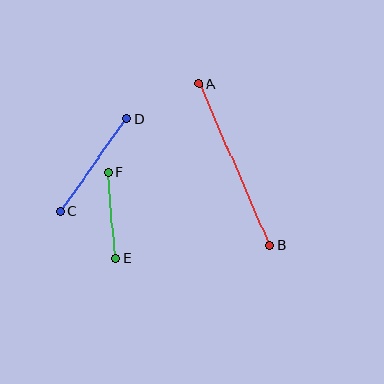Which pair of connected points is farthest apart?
Points A and B are farthest apart.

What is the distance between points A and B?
The distance is approximately 176 pixels.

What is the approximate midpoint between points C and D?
The midpoint is at approximately (93, 165) pixels.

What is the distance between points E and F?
The distance is approximately 86 pixels.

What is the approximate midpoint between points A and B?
The midpoint is at approximately (234, 164) pixels.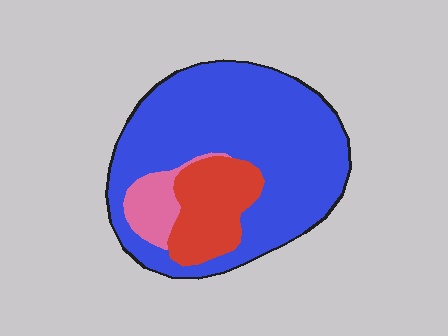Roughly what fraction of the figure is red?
Red takes up less than a quarter of the figure.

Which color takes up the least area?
Pink, at roughly 10%.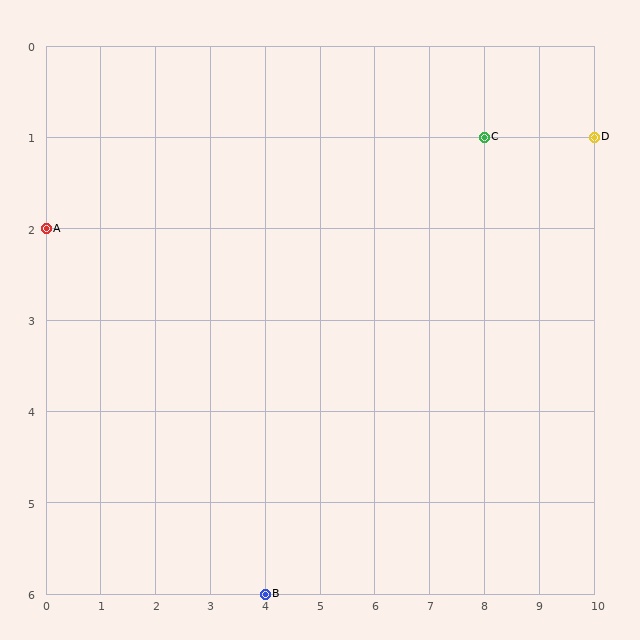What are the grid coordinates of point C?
Point C is at grid coordinates (8, 1).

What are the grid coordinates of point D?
Point D is at grid coordinates (10, 1).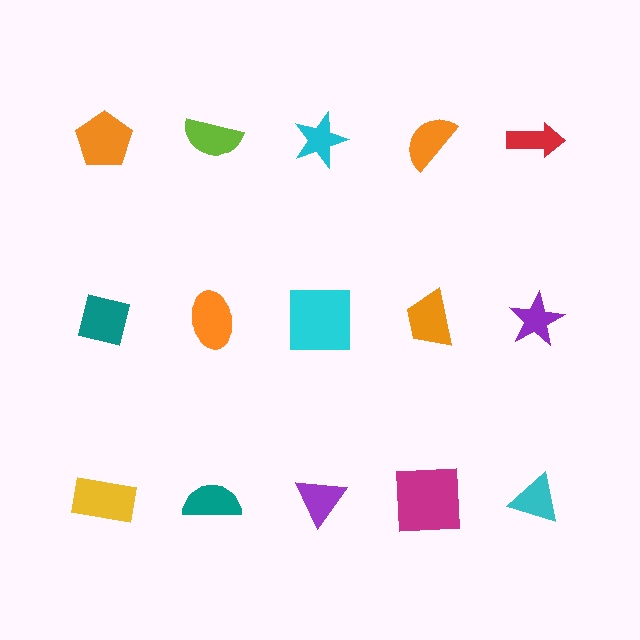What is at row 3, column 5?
A cyan triangle.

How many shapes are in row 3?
5 shapes.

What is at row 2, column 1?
A teal square.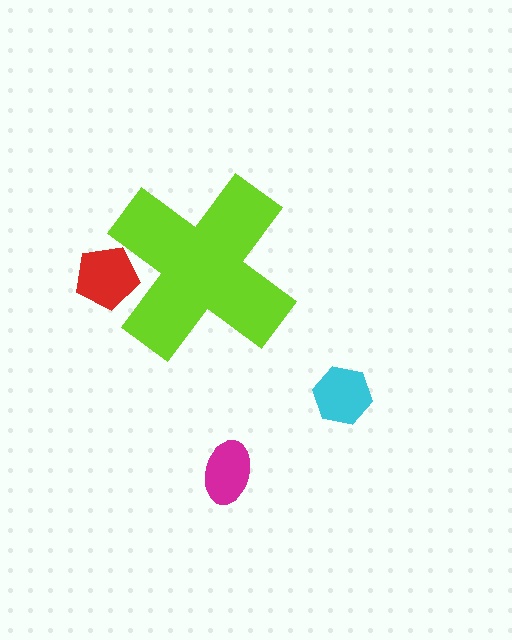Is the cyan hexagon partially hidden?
No, the cyan hexagon is fully visible.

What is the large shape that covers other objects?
A lime cross.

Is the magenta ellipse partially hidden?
No, the magenta ellipse is fully visible.